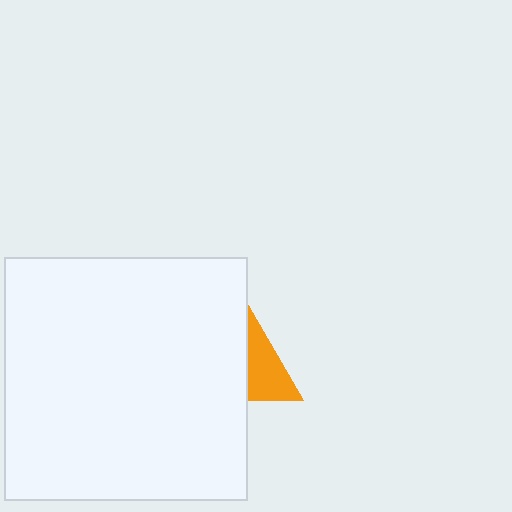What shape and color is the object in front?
The object in front is a white square.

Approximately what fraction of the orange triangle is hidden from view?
Roughly 59% of the orange triangle is hidden behind the white square.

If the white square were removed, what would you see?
You would see the complete orange triangle.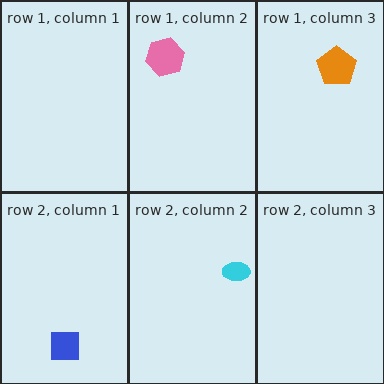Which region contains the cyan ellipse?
The row 2, column 2 region.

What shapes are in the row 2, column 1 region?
The blue square.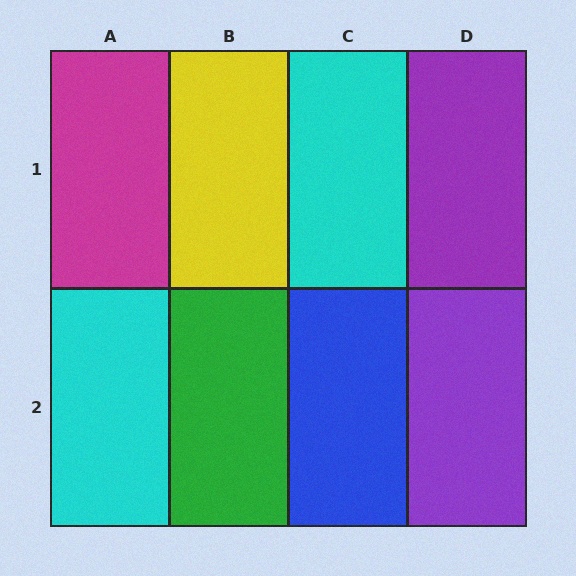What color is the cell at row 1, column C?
Cyan.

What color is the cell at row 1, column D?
Purple.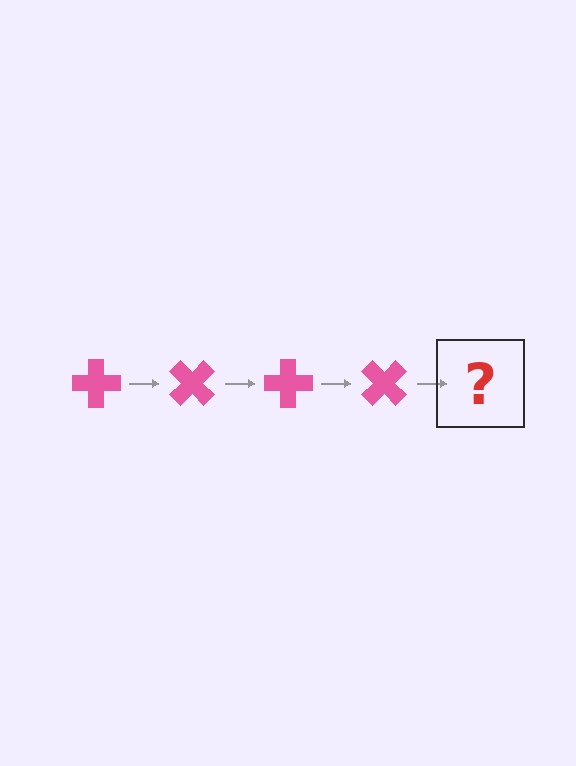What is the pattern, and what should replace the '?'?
The pattern is that the cross rotates 45 degrees each step. The '?' should be a pink cross rotated 180 degrees.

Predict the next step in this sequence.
The next step is a pink cross rotated 180 degrees.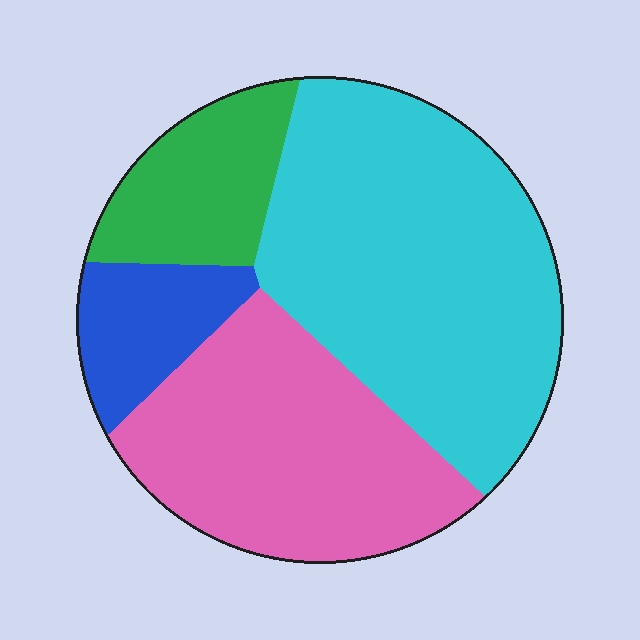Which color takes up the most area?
Cyan, at roughly 45%.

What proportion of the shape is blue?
Blue covers roughly 10% of the shape.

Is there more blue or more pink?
Pink.